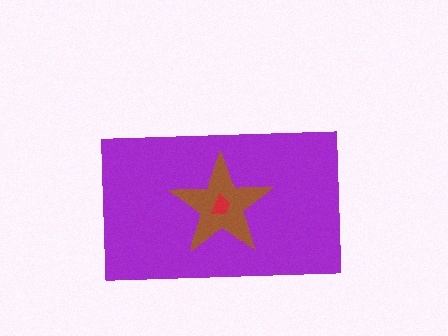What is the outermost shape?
The purple rectangle.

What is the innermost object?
The red trapezoid.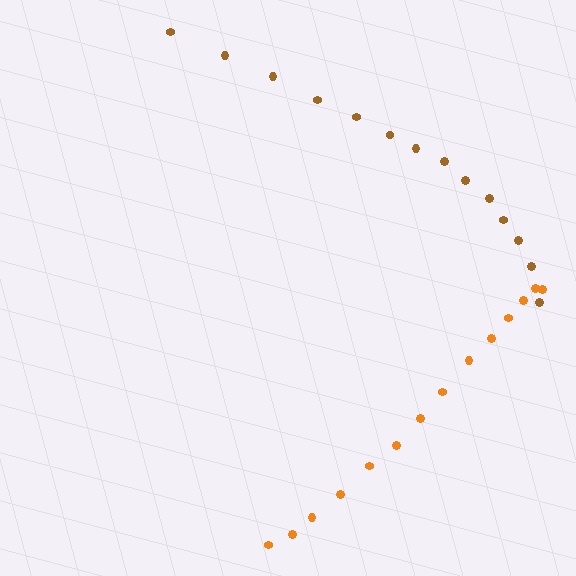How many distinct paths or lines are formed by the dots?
There are 2 distinct paths.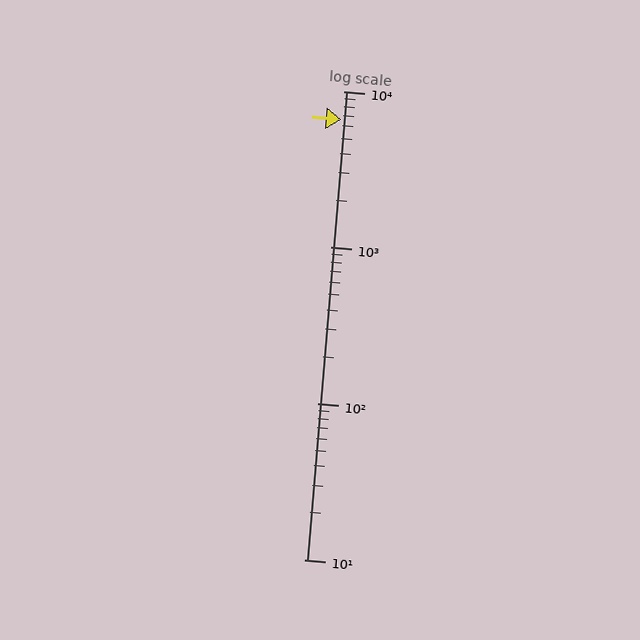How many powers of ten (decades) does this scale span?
The scale spans 3 decades, from 10 to 10000.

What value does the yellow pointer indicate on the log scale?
The pointer indicates approximately 6600.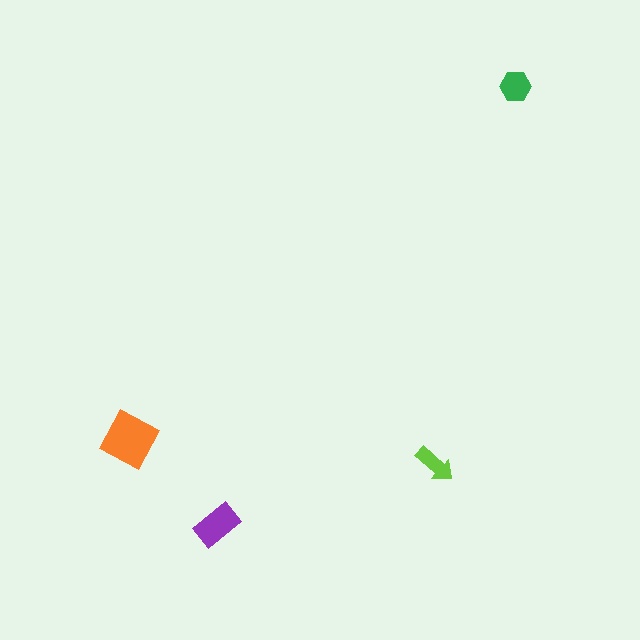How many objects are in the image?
There are 4 objects in the image.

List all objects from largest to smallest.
The orange square, the purple rectangle, the green hexagon, the lime arrow.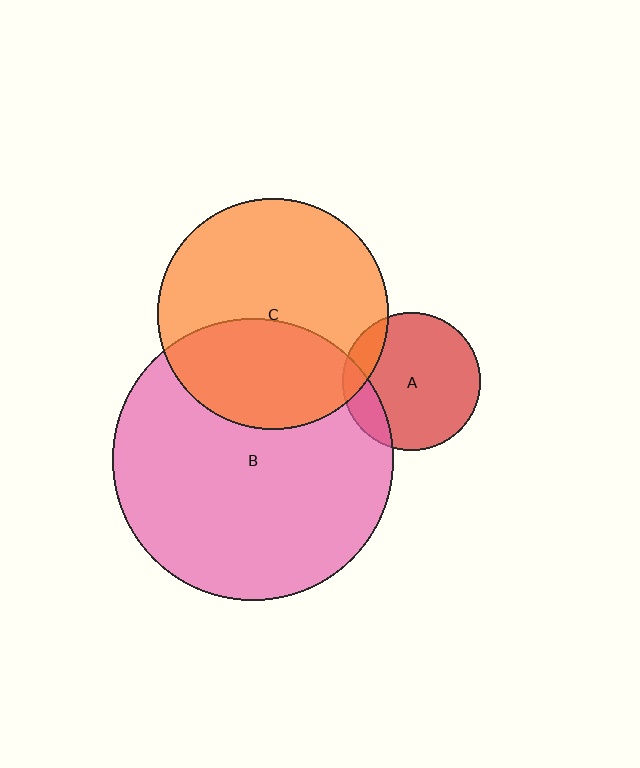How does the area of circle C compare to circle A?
Approximately 2.8 times.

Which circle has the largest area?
Circle B (pink).